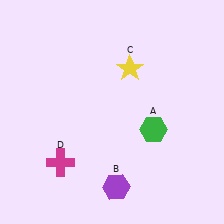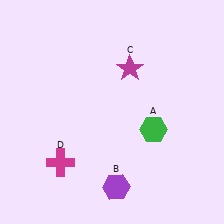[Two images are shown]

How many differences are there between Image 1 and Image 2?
There is 1 difference between the two images.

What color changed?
The star (C) changed from yellow in Image 1 to magenta in Image 2.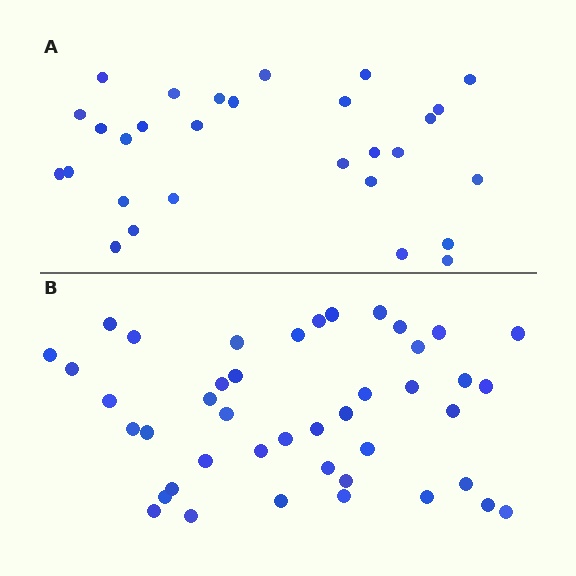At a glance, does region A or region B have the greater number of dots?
Region B (the bottom region) has more dots.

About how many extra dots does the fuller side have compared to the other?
Region B has approximately 15 more dots than region A.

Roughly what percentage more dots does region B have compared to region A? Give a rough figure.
About 50% more.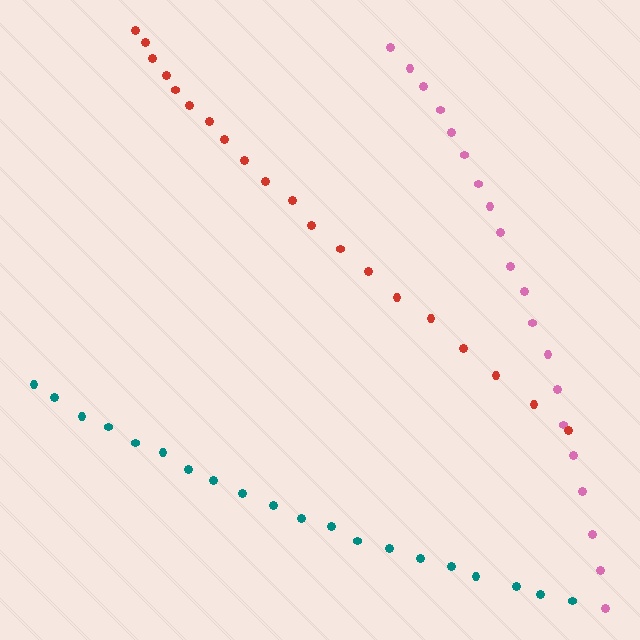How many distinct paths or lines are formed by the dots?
There are 3 distinct paths.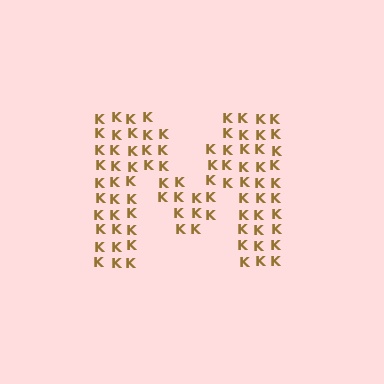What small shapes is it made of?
It is made of small letter K's.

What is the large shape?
The large shape is the letter M.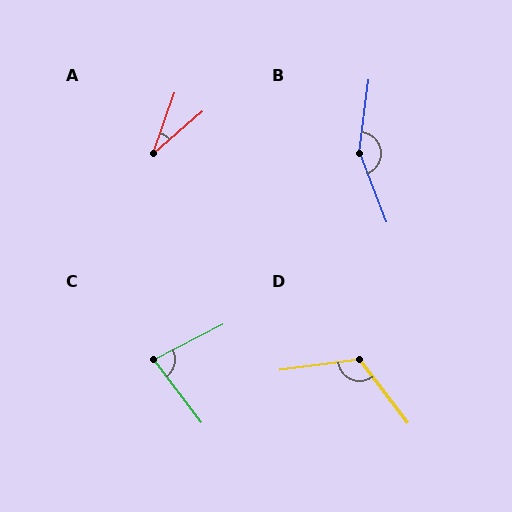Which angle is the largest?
B, at approximately 151 degrees.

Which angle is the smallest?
A, at approximately 30 degrees.